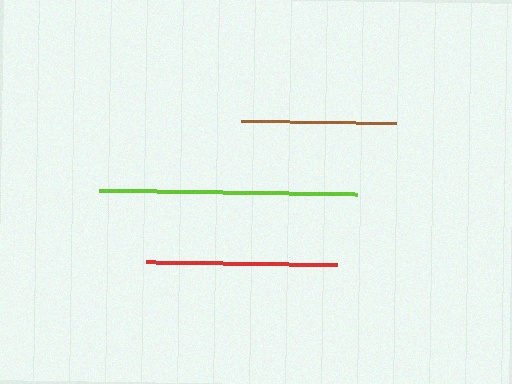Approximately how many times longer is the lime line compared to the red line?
The lime line is approximately 1.3 times the length of the red line.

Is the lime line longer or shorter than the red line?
The lime line is longer than the red line.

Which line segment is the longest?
The lime line is the longest at approximately 258 pixels.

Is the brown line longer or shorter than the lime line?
The lime line is longer than the brown line.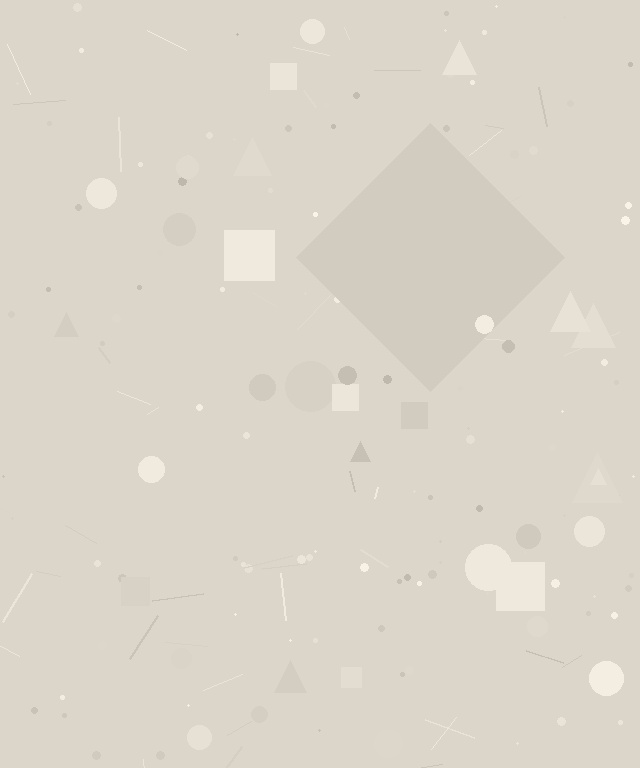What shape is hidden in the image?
A diamond is hidden in the image.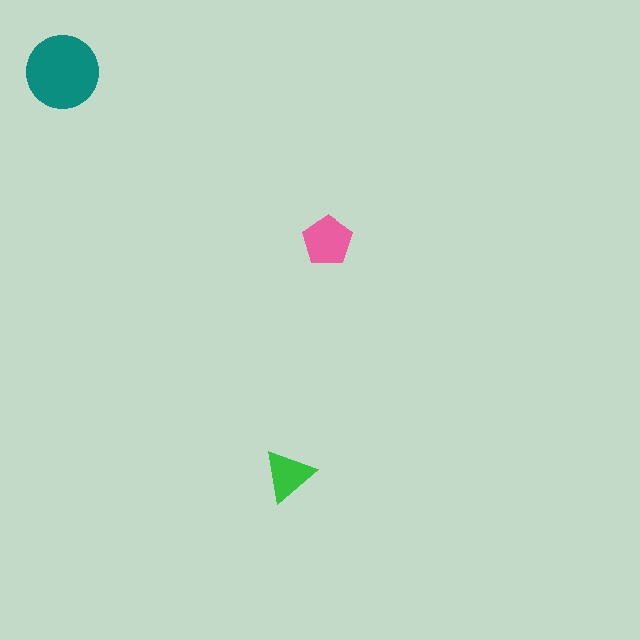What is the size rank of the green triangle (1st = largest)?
3rd.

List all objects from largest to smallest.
The teal circle, the pink pentagon, the green triangle.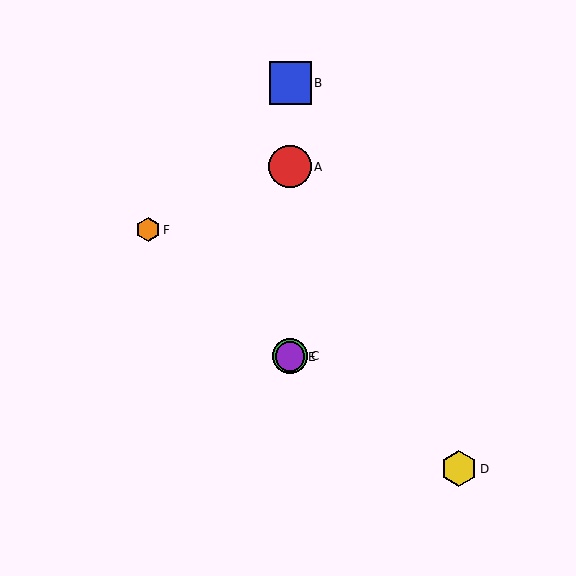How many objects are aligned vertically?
4 objects (A, B, C, E) are aligned vertically.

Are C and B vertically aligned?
Yes, both are at x≈290.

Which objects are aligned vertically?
Objects A, B, C, E are aligned vertically.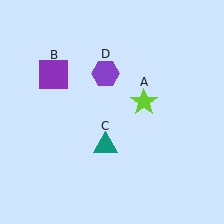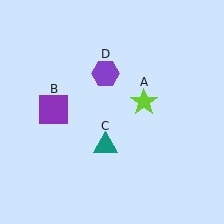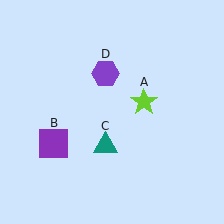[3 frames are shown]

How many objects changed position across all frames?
1 object changed position: purple square (object B).